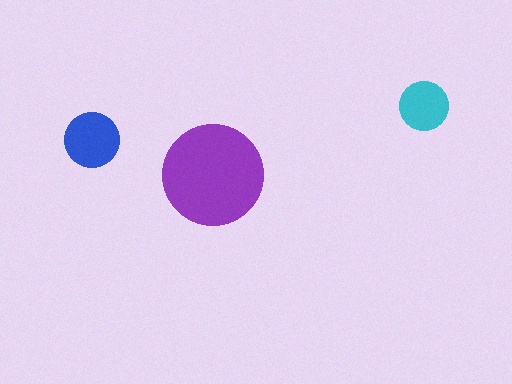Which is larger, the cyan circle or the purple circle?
The purple one.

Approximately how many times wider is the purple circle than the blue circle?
About 2 times wider.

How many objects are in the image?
There are 3 objects in the image.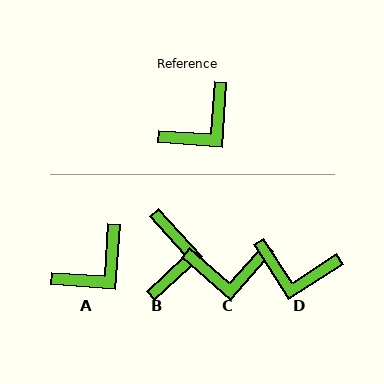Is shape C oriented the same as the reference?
No, it is off by about 38 degrees.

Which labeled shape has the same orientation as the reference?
A.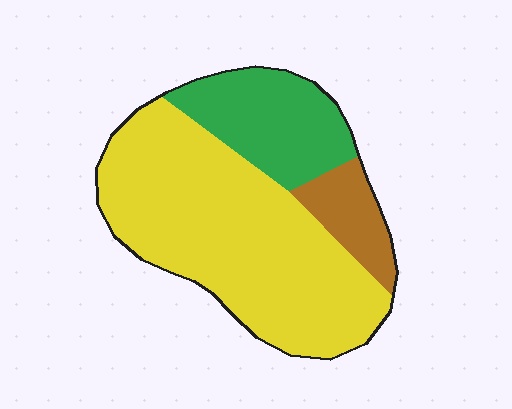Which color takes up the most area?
Yellow, at roughly 65%.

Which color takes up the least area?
Brown, at roughly 10%.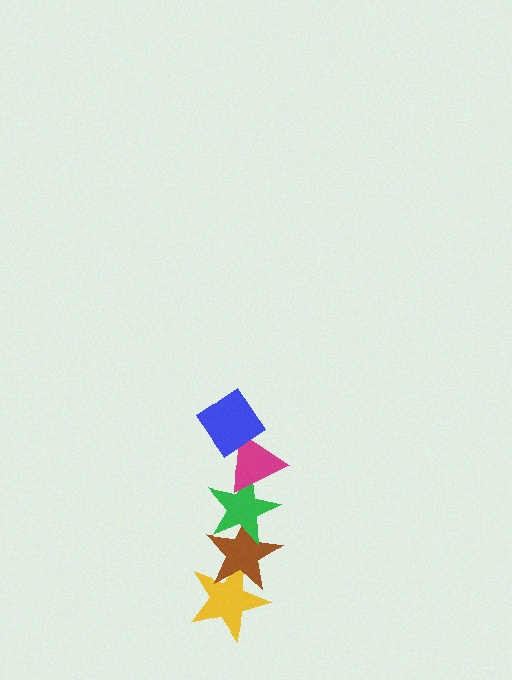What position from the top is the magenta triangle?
The magenta triangle is 2nd from the top.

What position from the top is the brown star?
The brown star is 4th from the top.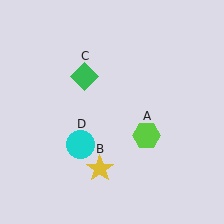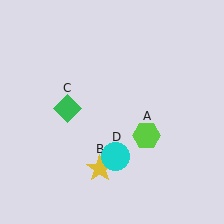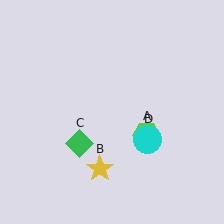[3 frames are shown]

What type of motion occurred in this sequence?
The green diamond (object C), cyan circle (object D) rotated counterclockwise around the center of the scene.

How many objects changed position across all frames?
2 objects changed position: green diamond (object C), cyan circle (object D).